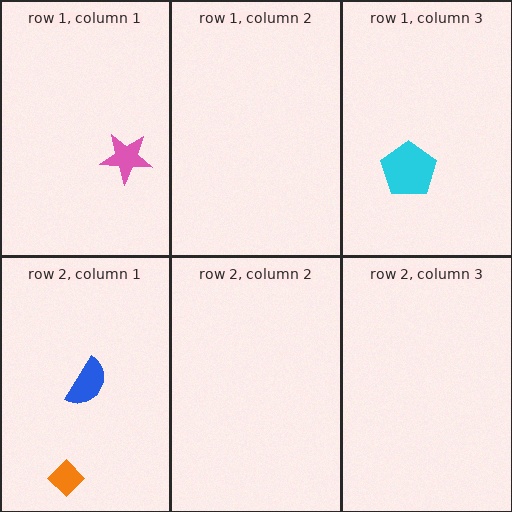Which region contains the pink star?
The row 1, column 1 region.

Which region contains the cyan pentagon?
The row 1, column 3 region.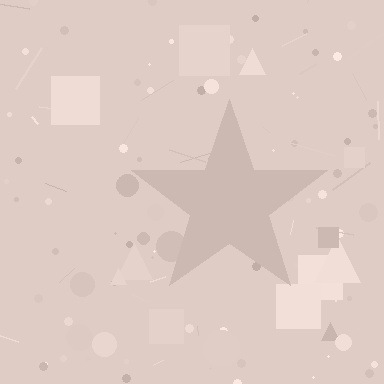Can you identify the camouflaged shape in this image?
The camouflaged shape is a star.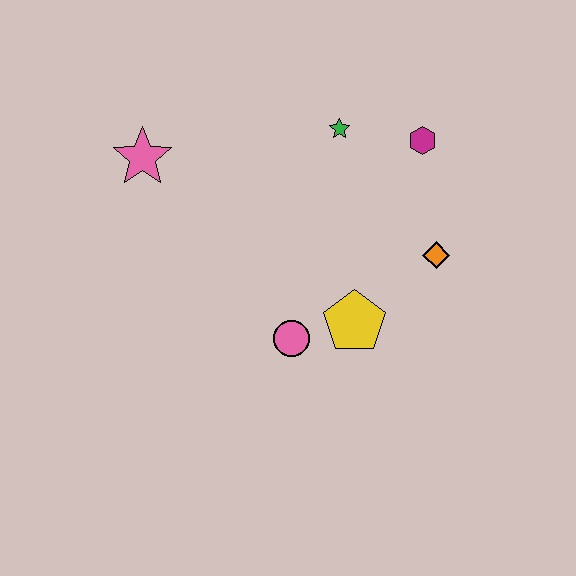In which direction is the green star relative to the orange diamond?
The green star is above the orange diamond.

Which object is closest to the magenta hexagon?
The green star is closest to the magenta hexagon.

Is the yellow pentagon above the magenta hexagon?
No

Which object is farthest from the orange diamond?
The pink star is farthest from the orange diamond.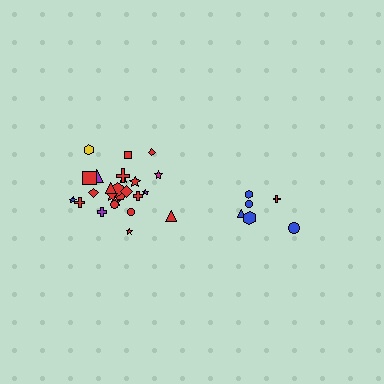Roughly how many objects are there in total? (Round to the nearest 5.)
Roughly 30 objects in total.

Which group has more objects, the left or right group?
The left group.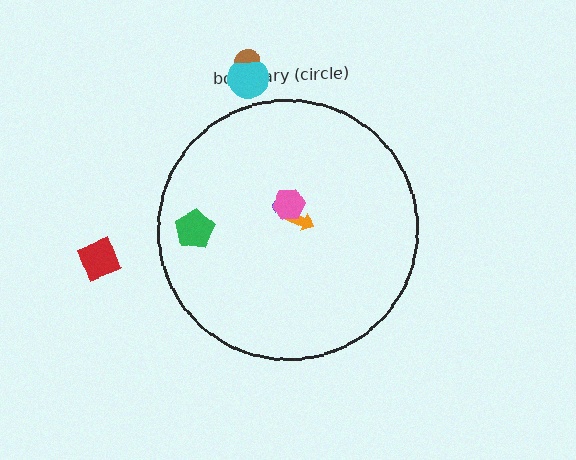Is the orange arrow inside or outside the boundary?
Inside.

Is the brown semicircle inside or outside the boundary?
Outside.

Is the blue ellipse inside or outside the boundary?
Inside.